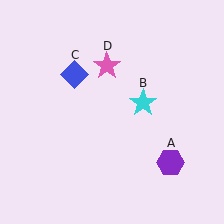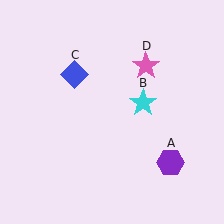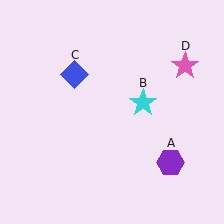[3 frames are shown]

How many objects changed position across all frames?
1 object changed position: pink star (object D).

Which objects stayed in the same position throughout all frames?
Purple hexagon (object A) and cyan star (object B) and blue diamond (object C) remained stationary.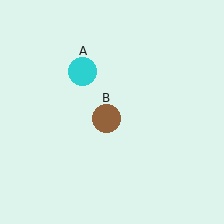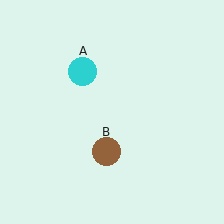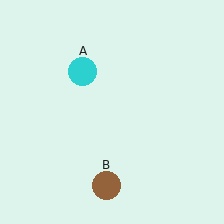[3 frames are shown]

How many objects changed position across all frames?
1 object changed position: brown circle (object B).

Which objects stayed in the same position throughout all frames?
Cyan circle (object A) remained stationary.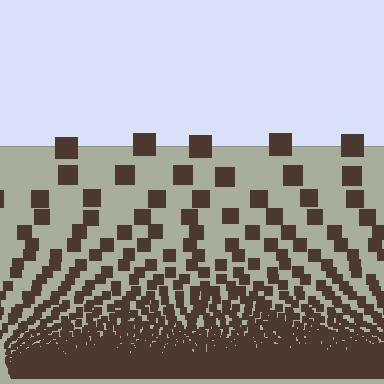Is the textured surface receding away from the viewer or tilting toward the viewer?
The surface appears to tilt toward the viewer. Texture elements get larger and sparser toward the top.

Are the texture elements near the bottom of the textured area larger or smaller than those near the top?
Smaller. The gradient is inverted — elements near the bottom are smaller and denser.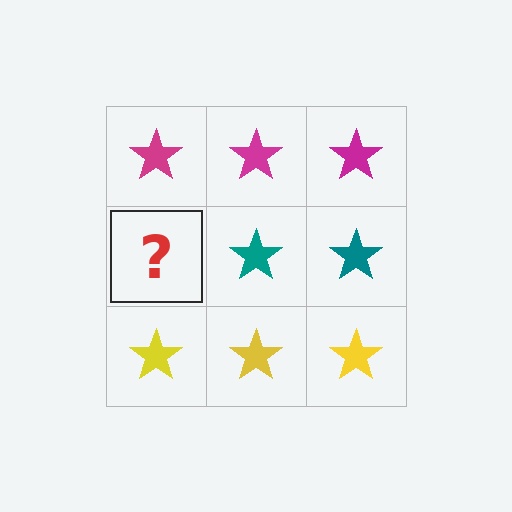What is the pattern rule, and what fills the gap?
The rule is that each row has a consistent color. The gap should be filled with a teal star.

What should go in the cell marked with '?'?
The missing cell should contain a teal star.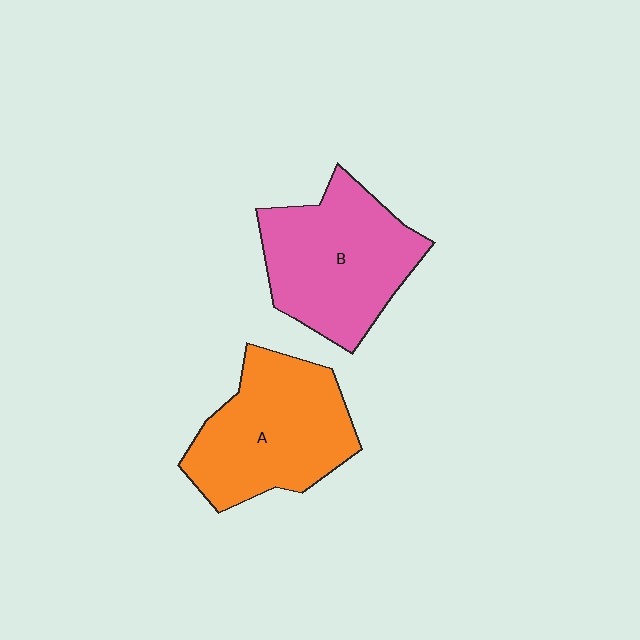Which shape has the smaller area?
Shape A (orange).